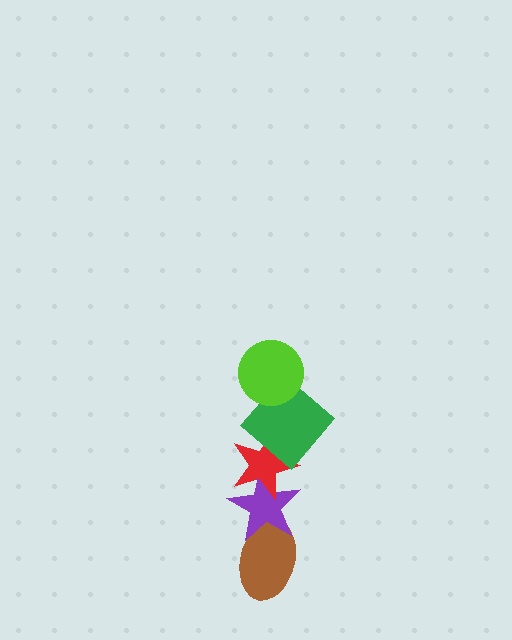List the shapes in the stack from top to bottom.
From top to bottom: the lime circle, the green diamond, the red star, the purple star, the brown ellipse.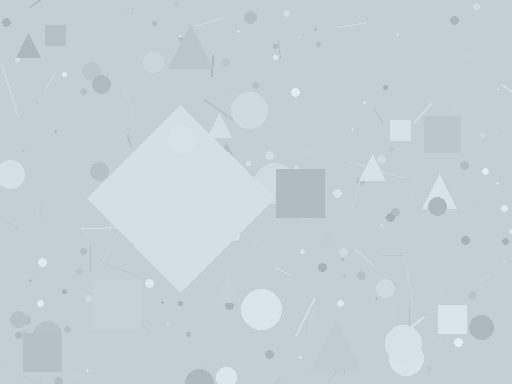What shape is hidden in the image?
A diamond is hidden in the image.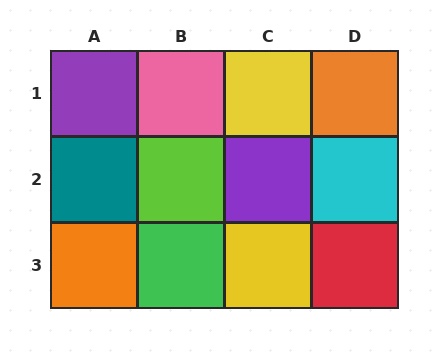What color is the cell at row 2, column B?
Lime.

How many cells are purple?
2 cells are purple.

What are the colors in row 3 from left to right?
Orange, green, yellow, red.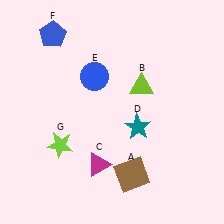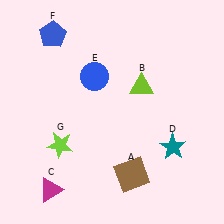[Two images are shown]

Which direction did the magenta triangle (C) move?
The magenta triangle (C) moved left.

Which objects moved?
The objects that moved are: the magenta triangle (C), the teal star (D).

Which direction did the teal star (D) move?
The teal star (D) moved right.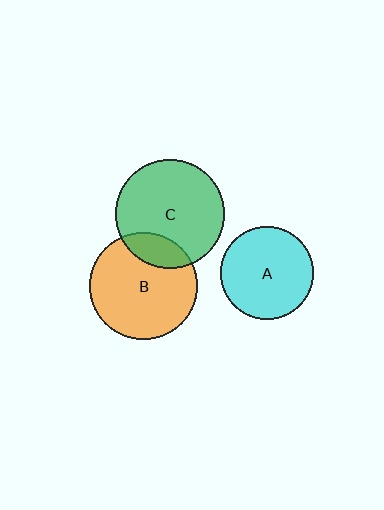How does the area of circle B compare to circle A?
Approximately 1.3 times.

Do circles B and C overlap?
Yes.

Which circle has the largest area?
Circle C (green).